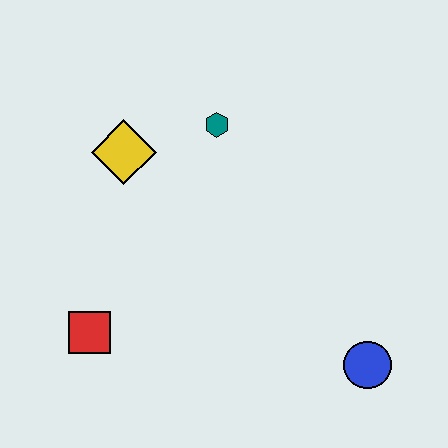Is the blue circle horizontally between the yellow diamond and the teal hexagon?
No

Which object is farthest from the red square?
The blue circle is farthest from the red square.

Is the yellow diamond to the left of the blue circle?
Yes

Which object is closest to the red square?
The yellow diamond is closest to the red square.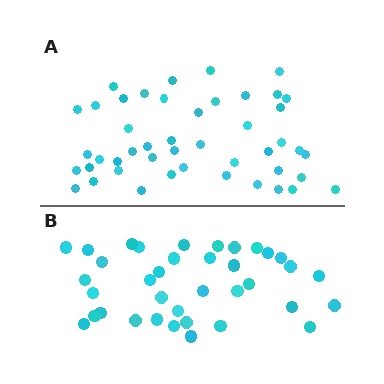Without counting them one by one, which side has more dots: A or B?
Region A (the top region) has more dots.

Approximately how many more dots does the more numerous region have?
Region A has roughly 8 or so more dots than region B.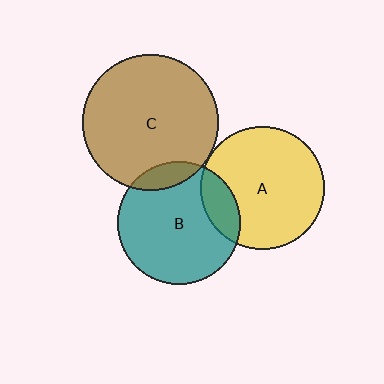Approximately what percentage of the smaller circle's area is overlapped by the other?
Approximately 15%.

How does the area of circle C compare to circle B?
Approximately 1.2 times.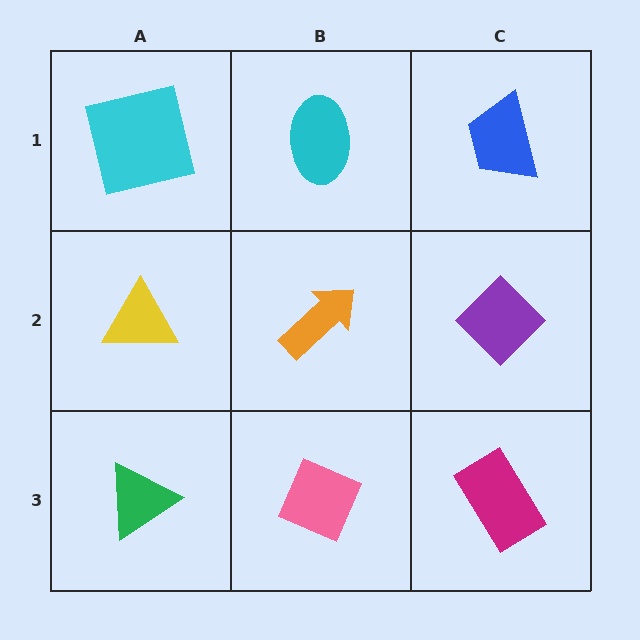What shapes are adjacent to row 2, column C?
A blue trapezoid (row 1, column C), a magenta rectangle (row 3, column C), an orange arrow (row 2, column B).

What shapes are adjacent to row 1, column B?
An orange arrow (row 2, column B), a cyan square (row 1, column A), a blue trapezoid (row 1, column C).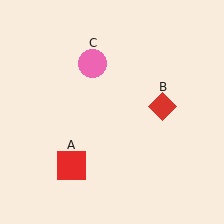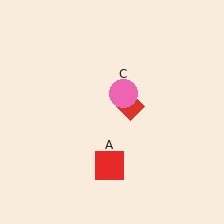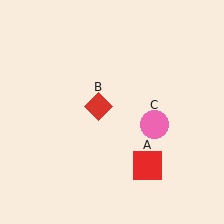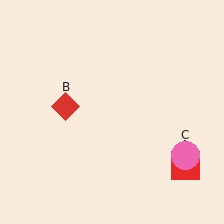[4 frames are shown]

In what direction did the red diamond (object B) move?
The red diamond (object B) moved left.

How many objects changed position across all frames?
3 objects changed position: red square (object A), red diamond (object B), pink circle (object C).